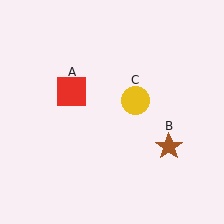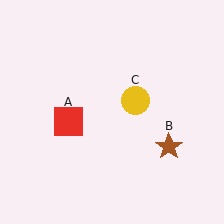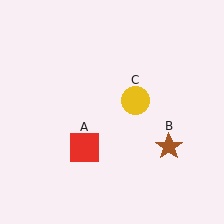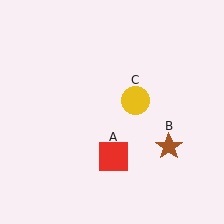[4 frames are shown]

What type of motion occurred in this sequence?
The red square (object A) rotated counterclockwise around the center of the scene.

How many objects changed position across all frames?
1 object changed position: red square (object A).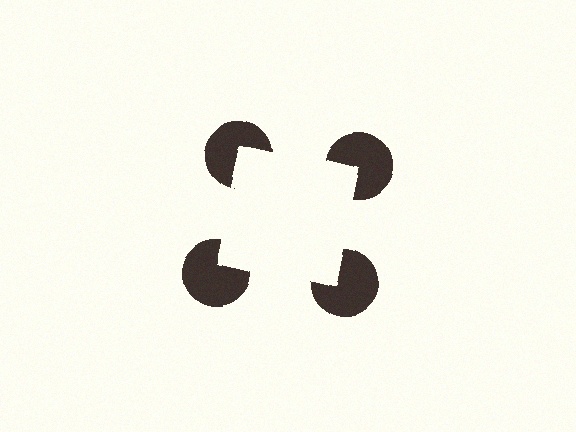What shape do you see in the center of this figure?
An illusory square — its edges are inferred from the aligned wedge cuts in the pac-man discs, not physically drawn.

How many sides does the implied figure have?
4 sides.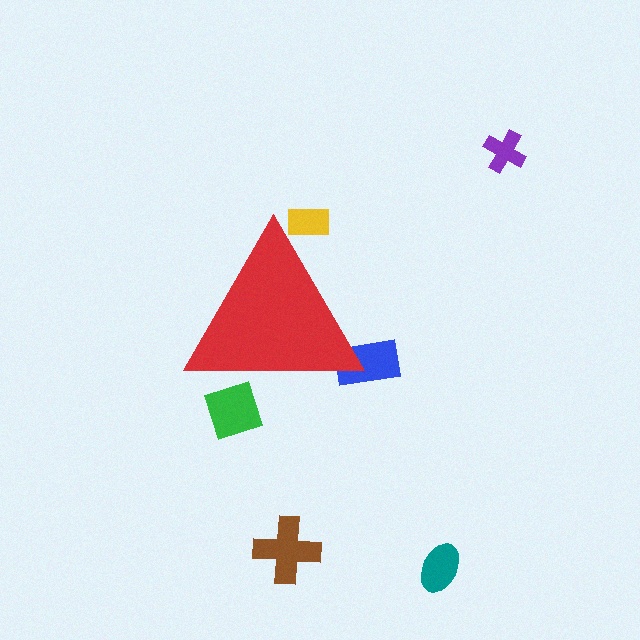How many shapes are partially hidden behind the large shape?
3 shapes are partially hidden.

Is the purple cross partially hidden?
No, the purple cross is fully visible.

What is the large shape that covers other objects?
A red triangle.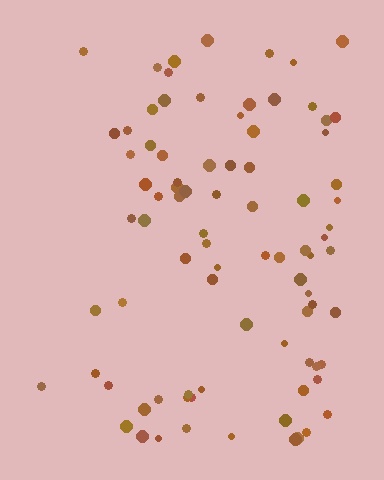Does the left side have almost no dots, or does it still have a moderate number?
Still a moderate number, just noticeably fewer than the right.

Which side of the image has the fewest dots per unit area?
The left.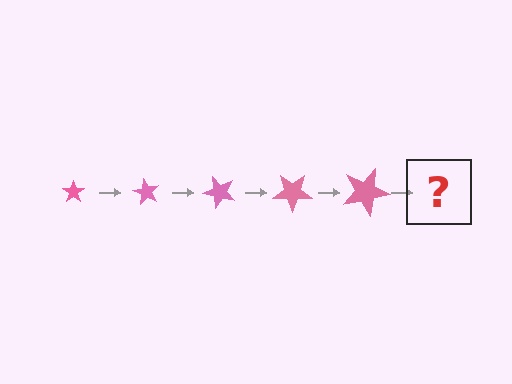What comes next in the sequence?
The next element should be a star, larger than the previous one and rotated 300 degrees from the start.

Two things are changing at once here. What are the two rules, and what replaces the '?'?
The two rules are that the star grows larger each step and it rotates 60 degrees each step. The '?' should be a star, larger than the previous one and rotated 300 degrees from the start.